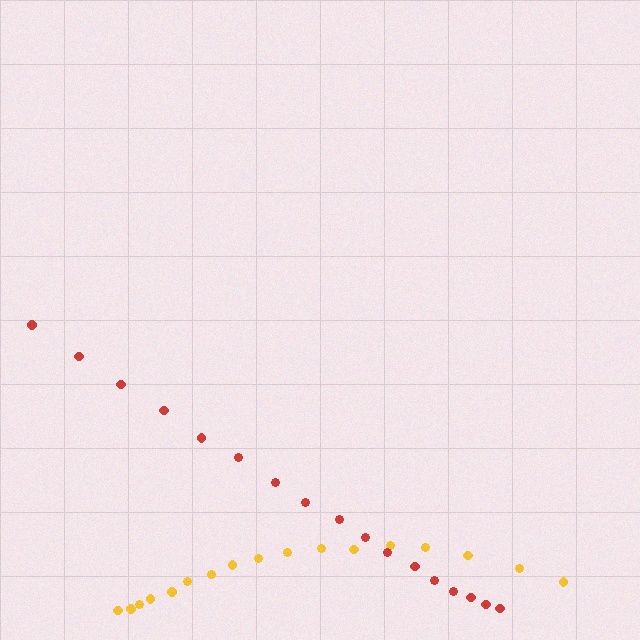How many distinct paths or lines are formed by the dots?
There are 2 distinct paths.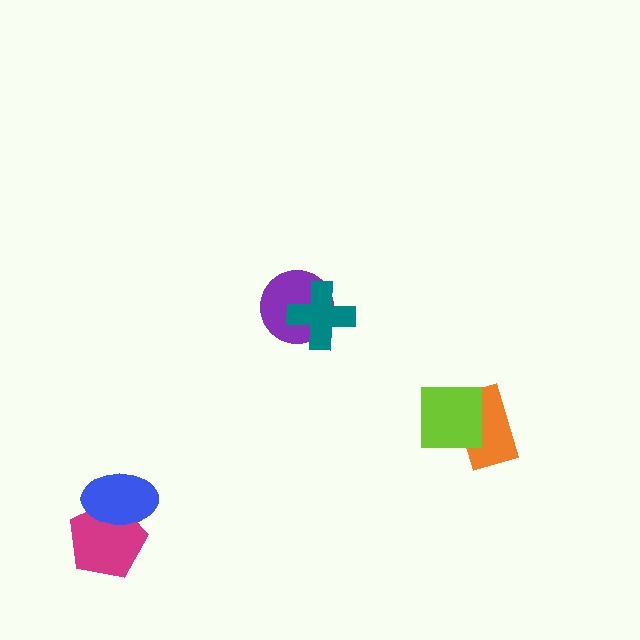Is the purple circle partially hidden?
Yes, it is partially covered by another shape.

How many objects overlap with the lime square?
1 object overlaps with the lime square.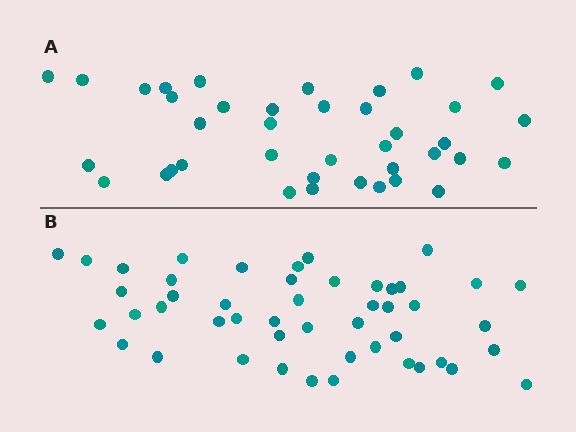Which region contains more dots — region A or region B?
Region B (the bottom region) has more dots.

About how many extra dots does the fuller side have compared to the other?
Region B has roughly 8 or so more dots than region A.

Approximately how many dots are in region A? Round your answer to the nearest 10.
About 40 dots. (The exact count is 39, which rounds to 40.)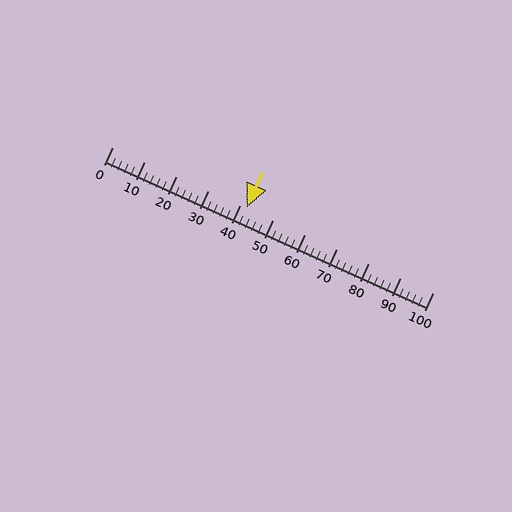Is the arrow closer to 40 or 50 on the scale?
The arrow is closer to 40.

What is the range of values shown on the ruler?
The ruler shows values from 0 to 100.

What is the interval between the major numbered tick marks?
The major tick marks are spaced 10 units apart.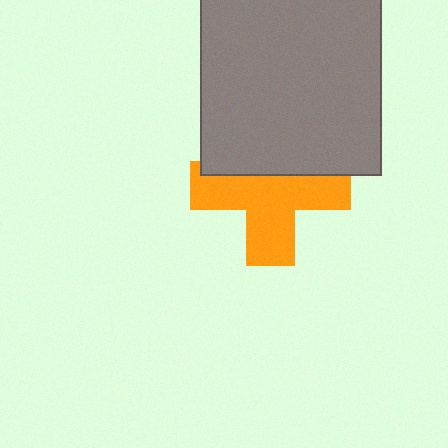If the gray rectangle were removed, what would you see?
You would see the complete orange cross.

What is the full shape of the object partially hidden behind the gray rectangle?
The partially hidden object is an orange cross.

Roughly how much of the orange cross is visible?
About half of it is visible (roughly 63%).